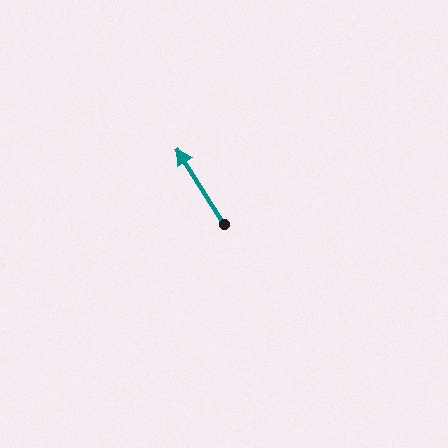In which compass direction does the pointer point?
Northwest.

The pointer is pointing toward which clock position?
Roughly 11 o'clock.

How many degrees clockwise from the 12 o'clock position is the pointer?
Approximately 328 degrees.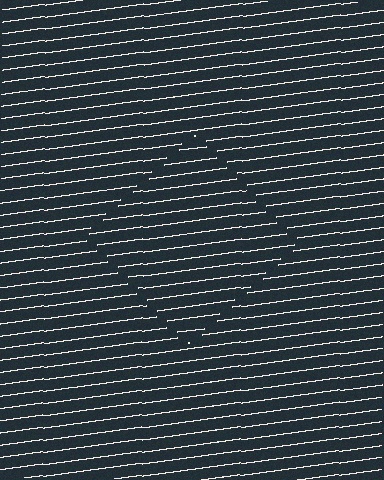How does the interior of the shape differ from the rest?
The interior of the shape contains the same grating, shifted by half a period — the contour is defined by the phase discontinuity where line-ends from the inner and outer gratings abut.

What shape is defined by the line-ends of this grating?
An illusory square. The interior of the shape contains the same grating, shifted by half a period — the contour is defined by the phase discontinuity where line-ends from the inner and outer gratings abut.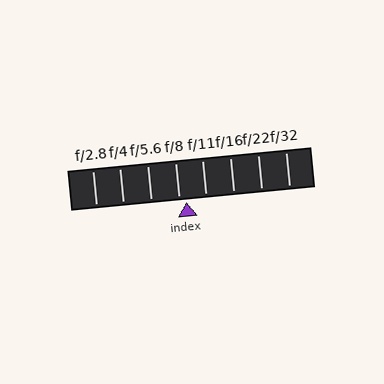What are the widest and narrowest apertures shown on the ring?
The widest aperture shown is f/2.8 and the narrowest is f/32.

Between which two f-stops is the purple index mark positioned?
The index mark is between f/8 and f/11.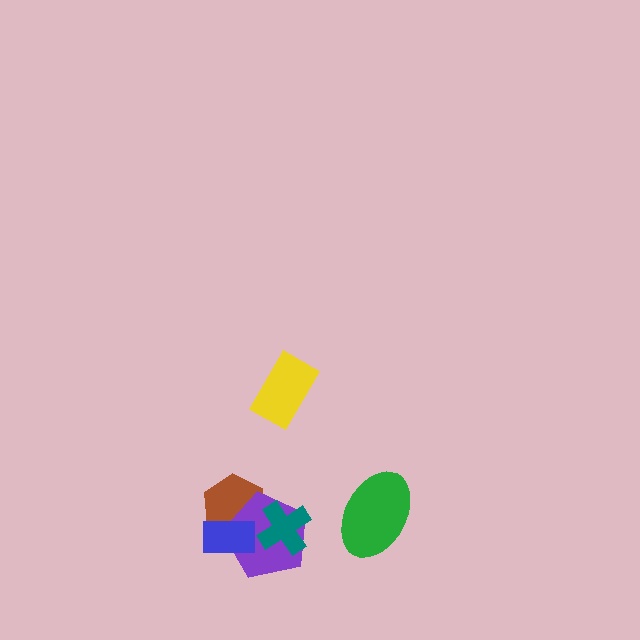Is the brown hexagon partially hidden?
Yes, it is partially covered by another shape.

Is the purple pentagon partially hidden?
Yes, it is partially covered by another shape.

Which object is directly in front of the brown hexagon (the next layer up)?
The purple pentagon is directly in front of the brown hexagon.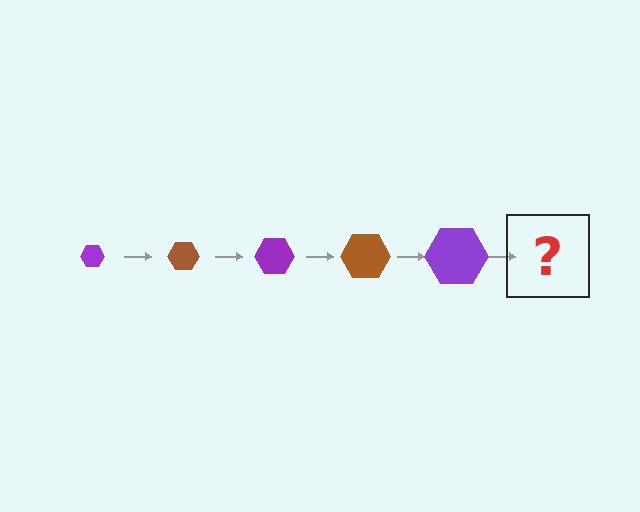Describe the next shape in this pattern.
It should be a brown hexagon, larger than the previous one.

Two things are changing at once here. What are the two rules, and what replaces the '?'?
The two rules are that the hexagon grows larger each step and the color cycles through purple and brown. The '?' should be a brown hexagon, larger than the previous one.